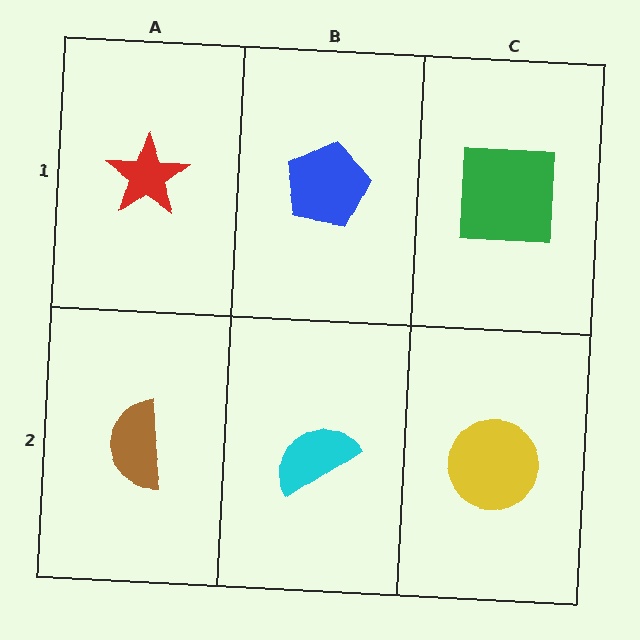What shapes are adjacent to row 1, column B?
A cyan semicircle (row 2, column B), a red star (row 1, column A), a green square (row 1, column C).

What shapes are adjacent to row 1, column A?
A brown semicircle (row 2, column A), a blue pentagon (row 1, column B).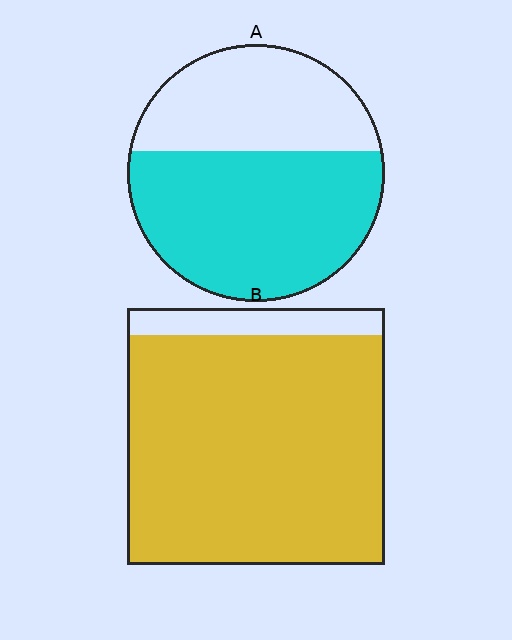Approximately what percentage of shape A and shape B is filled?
A is approximately 60% and B is approximately 90%.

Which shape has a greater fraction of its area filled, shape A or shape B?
Shape B.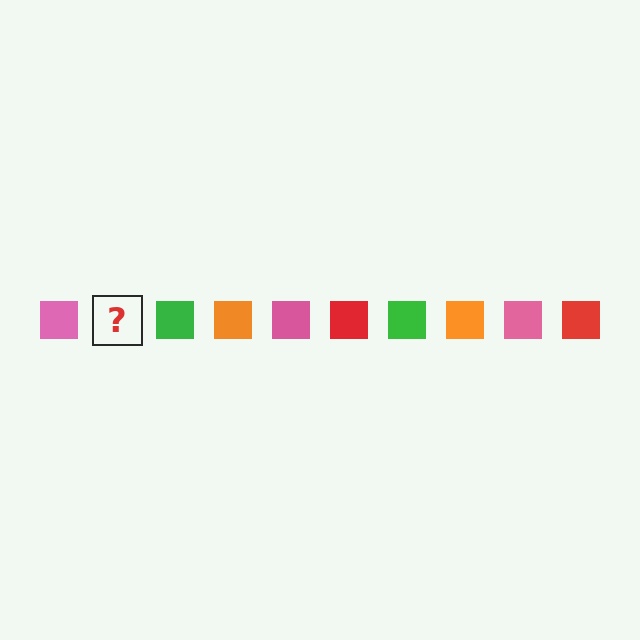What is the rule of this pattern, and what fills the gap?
The rule is that the pattern cycles through pink, red, green, orange squares. The gap should be filled with a red square.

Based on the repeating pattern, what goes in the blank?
The blank should be a red square.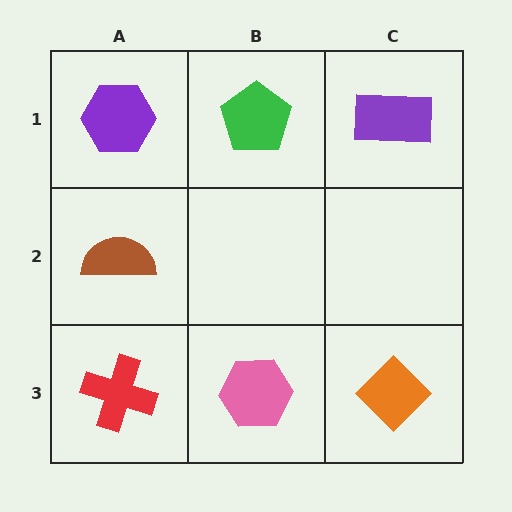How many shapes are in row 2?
1 shape.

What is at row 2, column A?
A brown semicircle.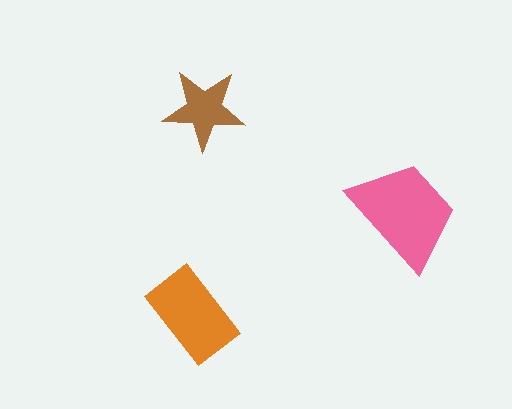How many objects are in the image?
There are 3 objects in the image.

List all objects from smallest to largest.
The brown star, the orange rectangle, the pink trapezoid.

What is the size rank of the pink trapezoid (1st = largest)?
1st.